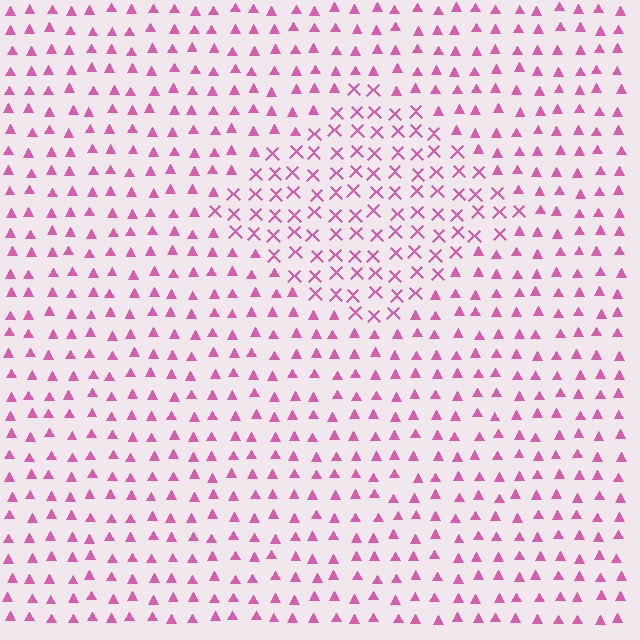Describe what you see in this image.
The image is filled with small pink elements arranged in a uniform grid. A diamond-shaped region contains X marks, while the surrounding area contains triangles. The boundary is defined purely by the change in element shape.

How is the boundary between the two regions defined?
The boundary is defined by a change in element shape: X marks inside vs. triangles outside. All elements share the same color and spacing.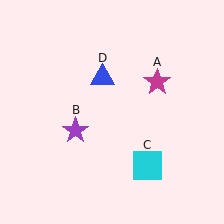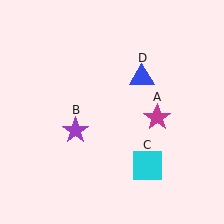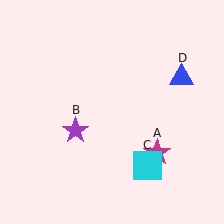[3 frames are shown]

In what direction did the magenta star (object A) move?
The magenta star (object A) moved down.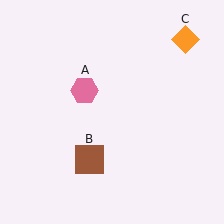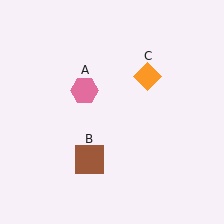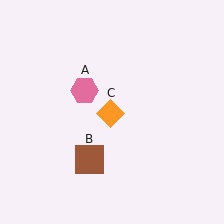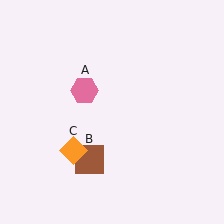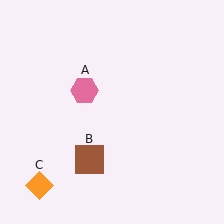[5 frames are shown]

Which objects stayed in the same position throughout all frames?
Pink hexagon (object A) and brown square (object B) remained stationary.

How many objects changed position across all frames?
1 object changed position: orange diamond (object C).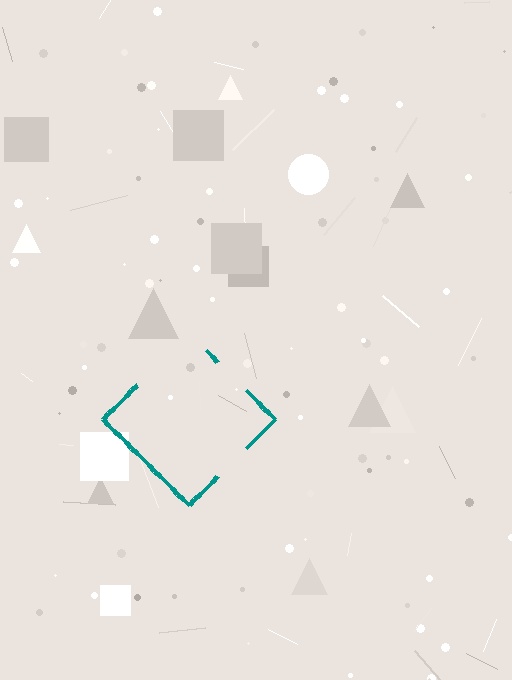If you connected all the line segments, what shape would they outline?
They would outline a diamond.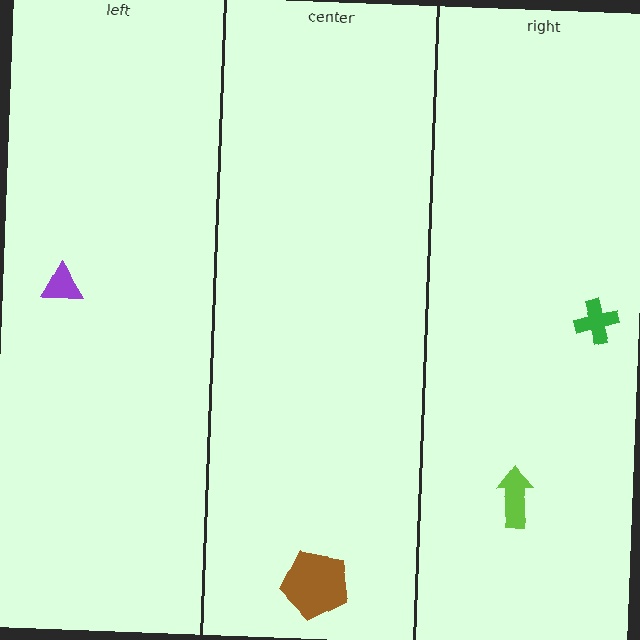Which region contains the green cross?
The right region.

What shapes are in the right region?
The lime arrow, the green cross.